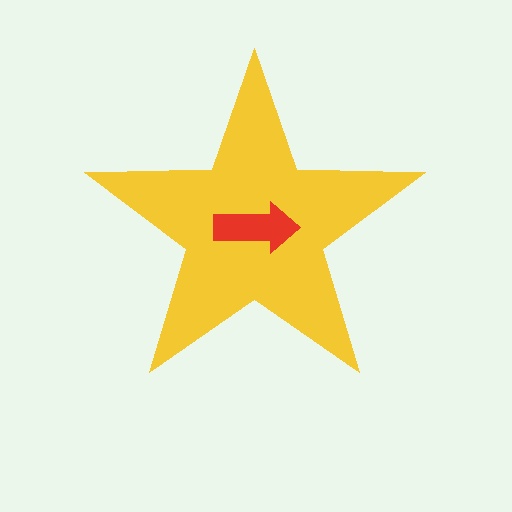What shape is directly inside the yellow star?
The red arrow.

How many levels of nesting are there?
2.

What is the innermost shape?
The red arrow.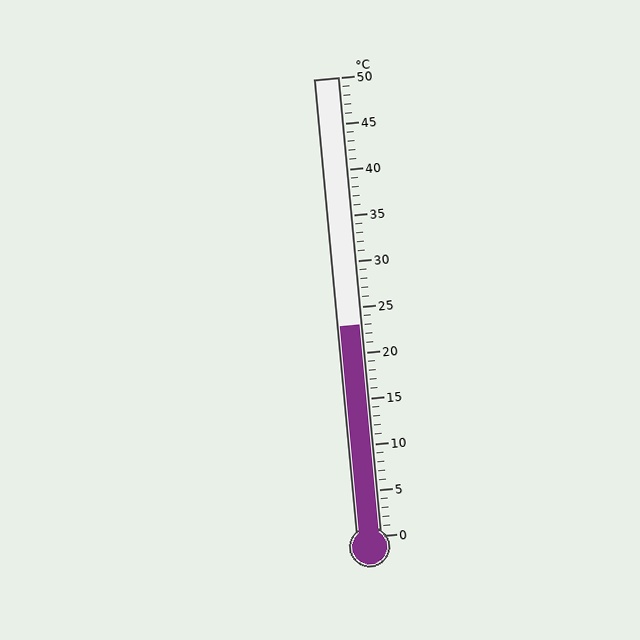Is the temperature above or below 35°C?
The temperature is below 35°C.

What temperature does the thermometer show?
The thermometer shows approximately 23°C.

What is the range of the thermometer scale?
The thermometer scale ranges from 0°C to 50°C.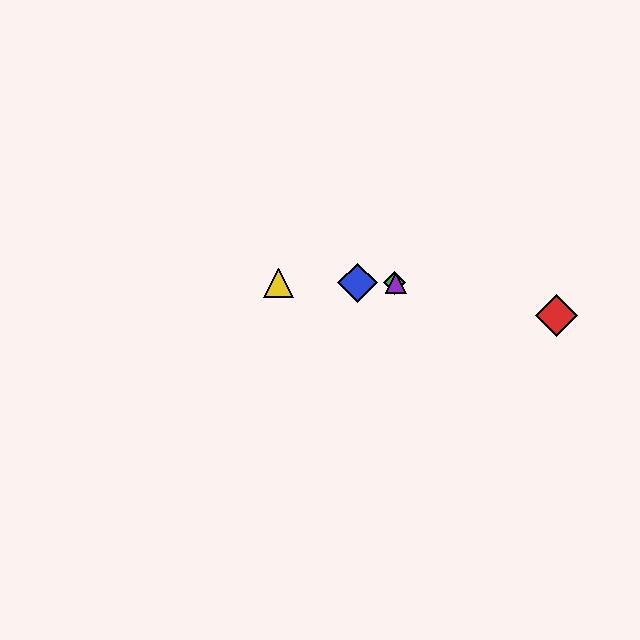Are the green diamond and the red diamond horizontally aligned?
No, the green diamond is at y≈283 and the red diamond is at y≈316.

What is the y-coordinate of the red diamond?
The red diamond is at y≈316.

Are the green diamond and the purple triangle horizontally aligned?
Yes, both are at y≈283.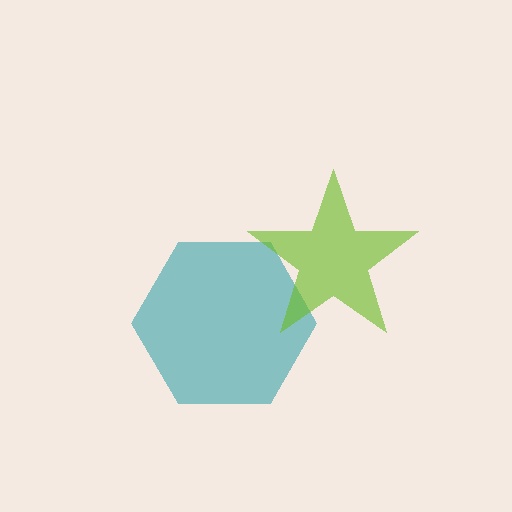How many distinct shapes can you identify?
There are 2 distinct shapes: a teal hexagon, a lime star.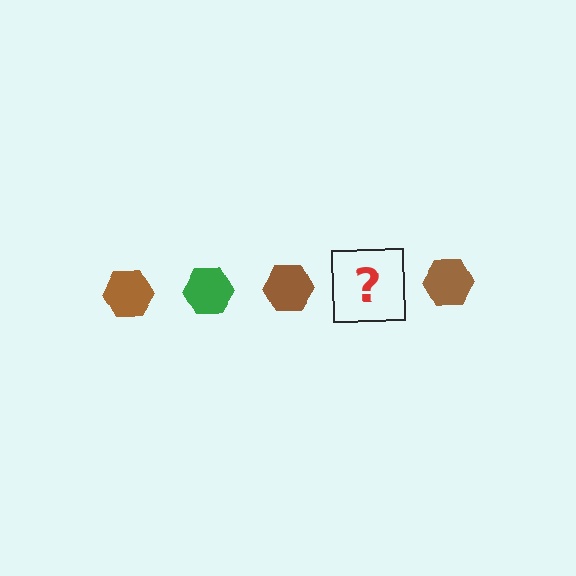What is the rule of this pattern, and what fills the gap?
The rule is that the pattern cycles through brown, green hexagons. The gap should be filled with a green hexagon.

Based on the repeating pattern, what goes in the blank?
The blank should be a green hexagon.